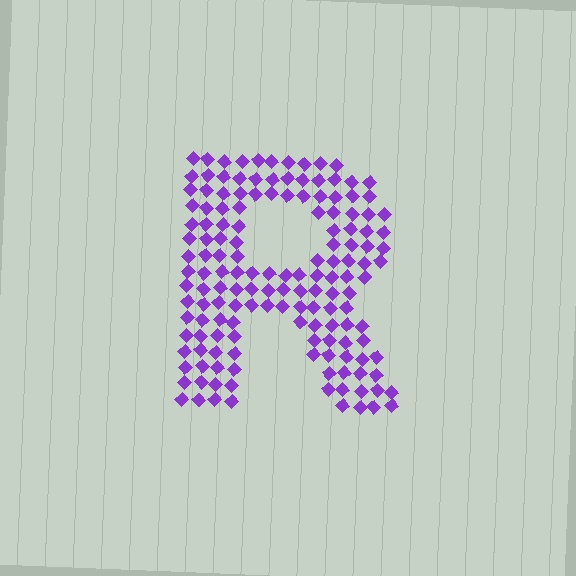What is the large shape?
The large shape is the letter R.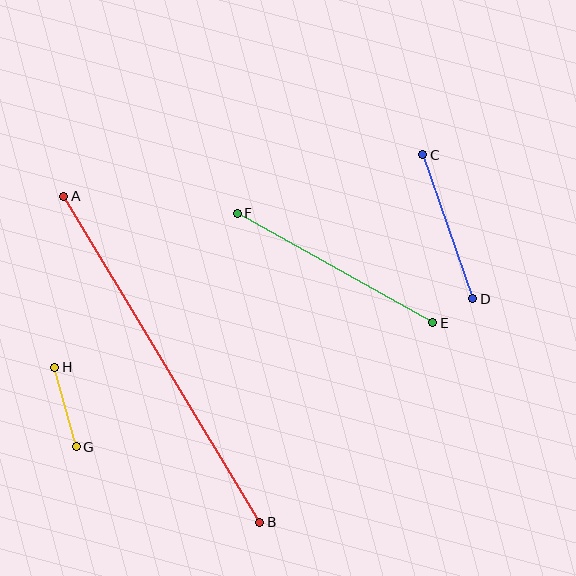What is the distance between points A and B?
The distance is approximately 380 pixels.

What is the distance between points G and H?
The distance is approximately 82 pixels.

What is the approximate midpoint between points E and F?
The midpoint is at approximately (335, 268) pixels.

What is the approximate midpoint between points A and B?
The midpoint is at approximately (162, 359) pixels.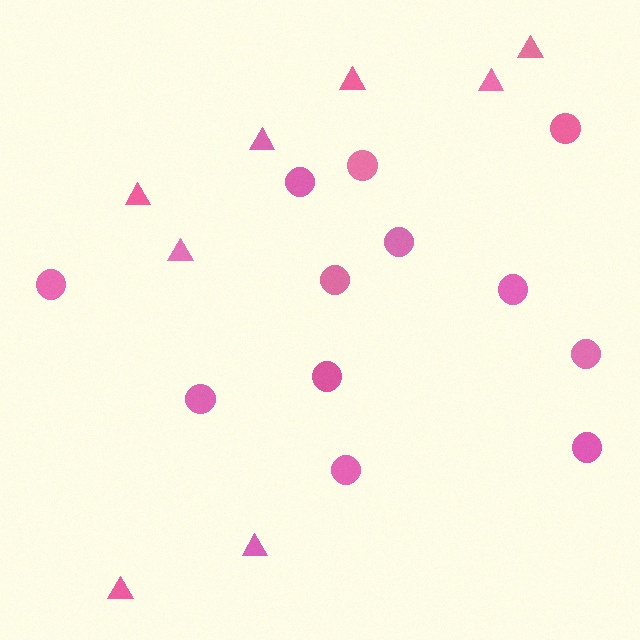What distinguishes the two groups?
There are 2 groups: one group of circles (12) and one group of triangles (8).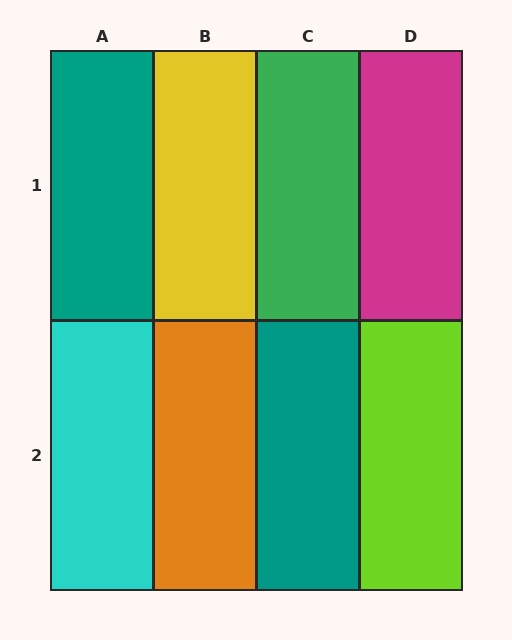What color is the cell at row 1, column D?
Magenta.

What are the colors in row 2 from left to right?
Cyan, orange, teal, lime.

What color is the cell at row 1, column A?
Teal.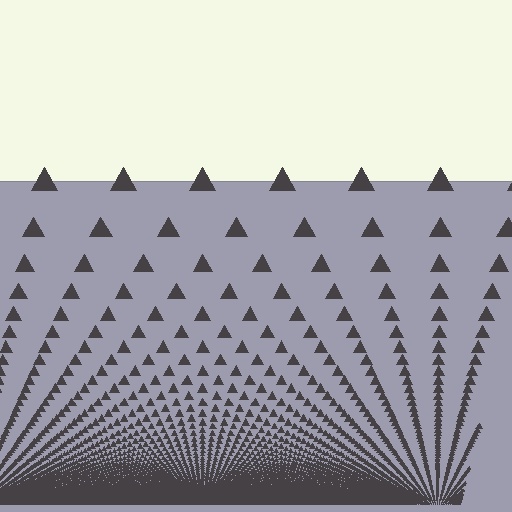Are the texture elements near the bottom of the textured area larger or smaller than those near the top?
Smaller. The gradient is inverted — elements near the bottom are smaller and denser.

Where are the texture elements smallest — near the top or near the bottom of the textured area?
Near the bottom.